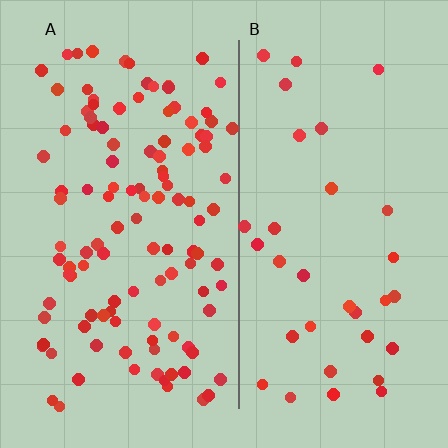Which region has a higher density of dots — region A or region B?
A (the left).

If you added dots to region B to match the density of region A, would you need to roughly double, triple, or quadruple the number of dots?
Approximately triple.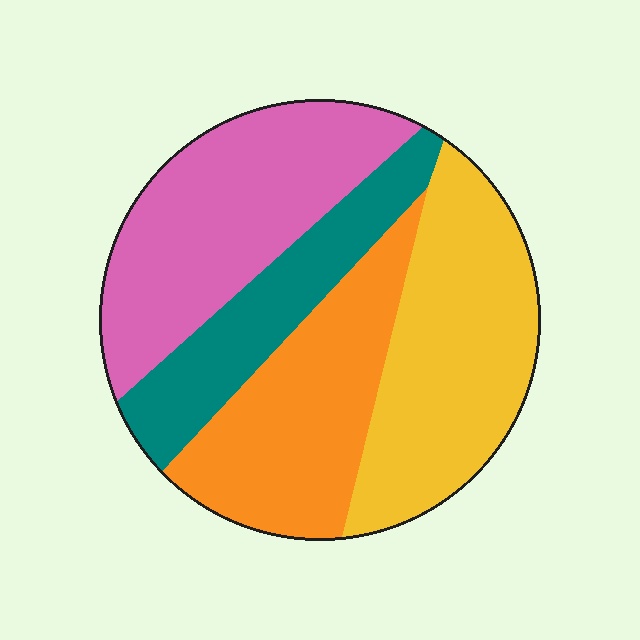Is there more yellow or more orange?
Yellow.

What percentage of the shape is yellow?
Yellow covers roughly 30% of the shape.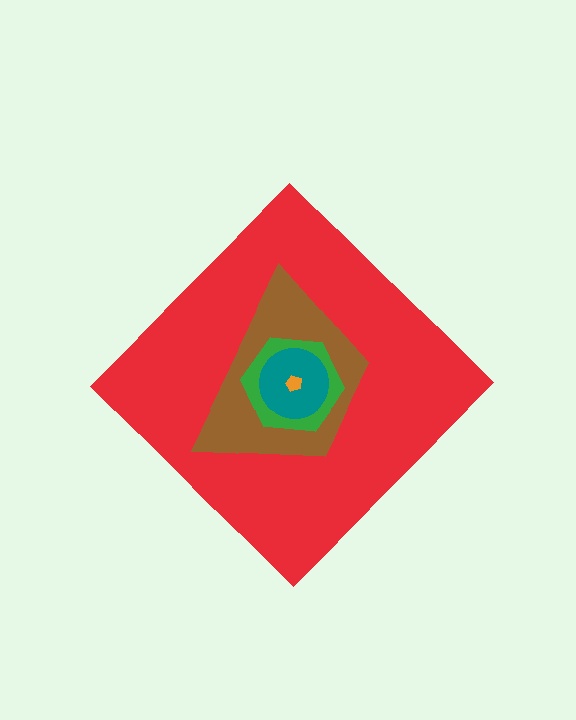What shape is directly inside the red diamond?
The brown trapezoid.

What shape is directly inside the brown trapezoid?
The green hexagon.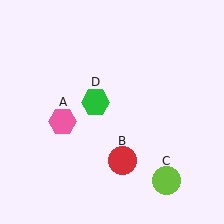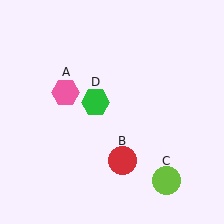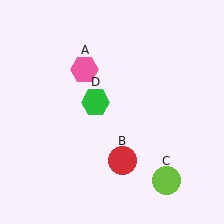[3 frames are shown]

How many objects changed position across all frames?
1 object changed position: pink hexagon (object A).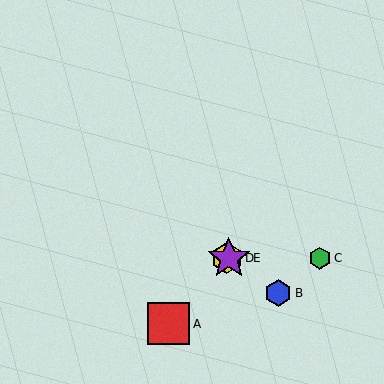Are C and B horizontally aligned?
No, C is at y≈258 and B is at y≈293.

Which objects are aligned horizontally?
Objects C, D, E are aligned horizontally.